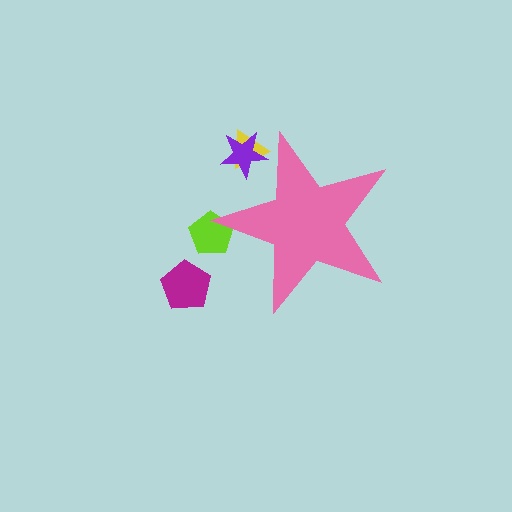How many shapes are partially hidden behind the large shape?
3 shapes are partially hidden.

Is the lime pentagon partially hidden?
Yes, the lime pentagon is partially hidden behind the pink star.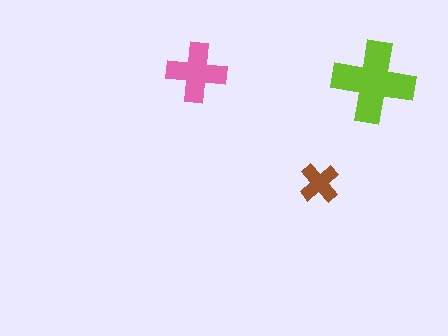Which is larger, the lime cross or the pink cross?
The lime one.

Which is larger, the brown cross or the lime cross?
The lime one.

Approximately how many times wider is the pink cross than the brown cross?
About 1.5 times wider.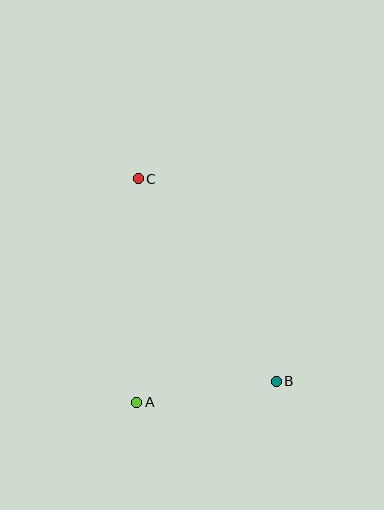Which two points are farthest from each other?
Points B and C are farthest from each other.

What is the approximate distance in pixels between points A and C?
The distance between A and C is approximately 224 pixels.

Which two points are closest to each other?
Points A and B are closest to each other.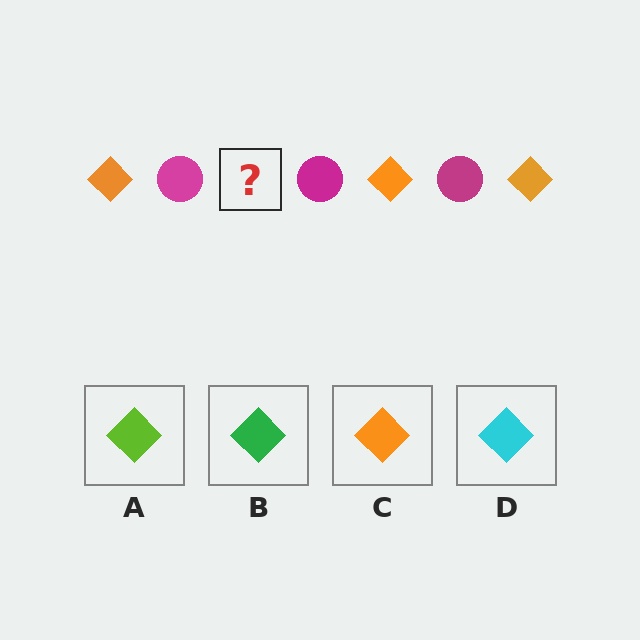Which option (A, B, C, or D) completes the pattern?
C.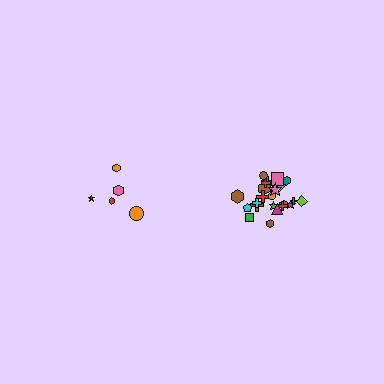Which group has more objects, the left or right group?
The right group.